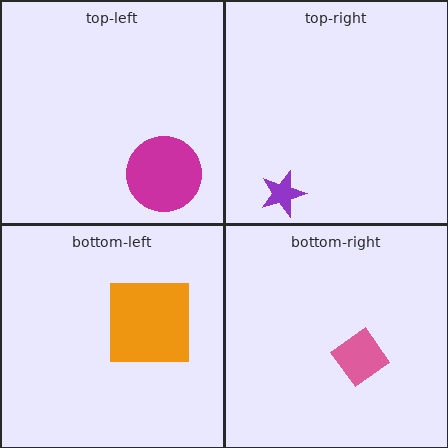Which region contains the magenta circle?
The top-left region.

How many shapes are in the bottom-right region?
1.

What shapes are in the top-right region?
The purple star.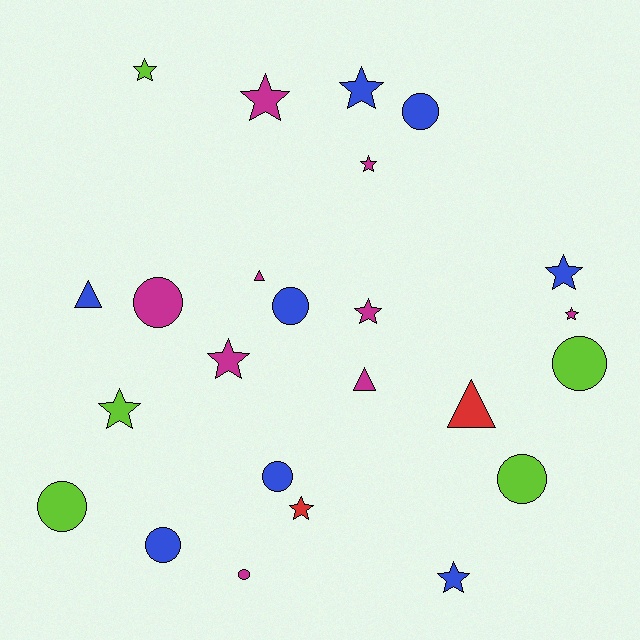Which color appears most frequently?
Magenta, with 9 objects.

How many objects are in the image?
There are 24 objects.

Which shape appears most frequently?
Star, with 11 objects.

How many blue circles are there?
There are 4 blue circles.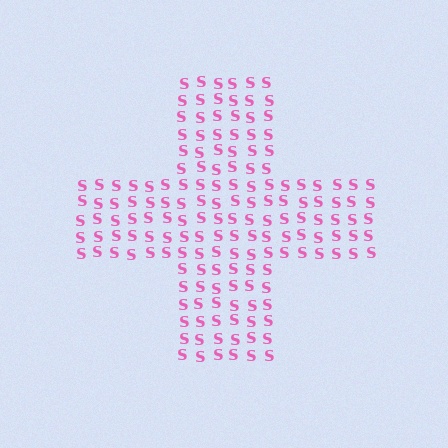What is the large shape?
The large shape is a cross.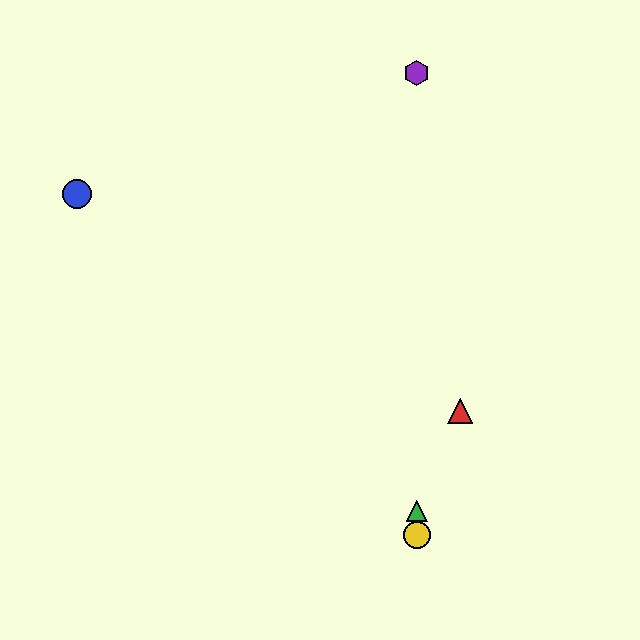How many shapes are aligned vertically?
3 shapes (the green triangle, the yellow circle, the purple hexagon) are aligned vertically.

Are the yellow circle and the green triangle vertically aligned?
Yes, both are at x≈417.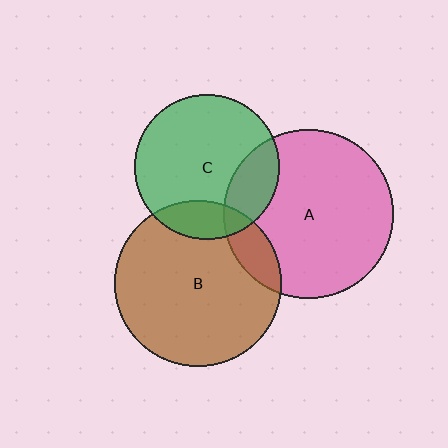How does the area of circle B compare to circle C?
Approximately 1.3 times.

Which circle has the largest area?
Circle A (pink).